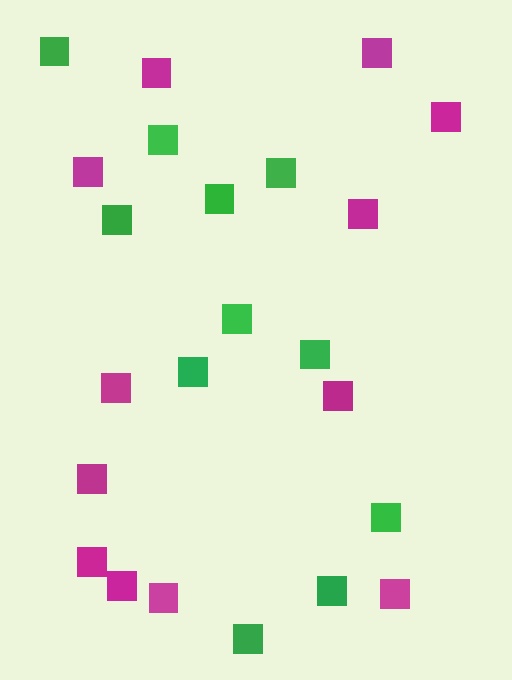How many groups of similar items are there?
There are 2 groups: one group of magenta squares (12) and one group of green squares (11).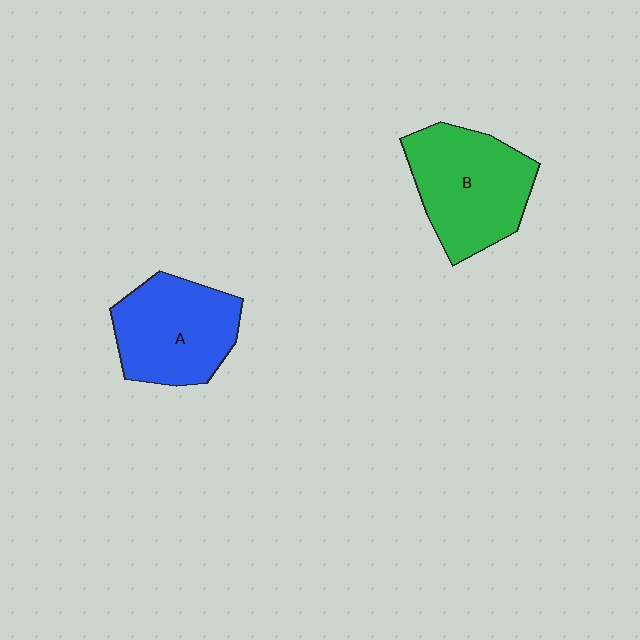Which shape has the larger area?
Shape B (green).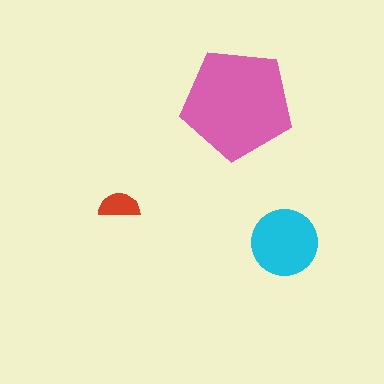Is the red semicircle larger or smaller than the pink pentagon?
Smaller.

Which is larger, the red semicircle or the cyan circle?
The cyan circle.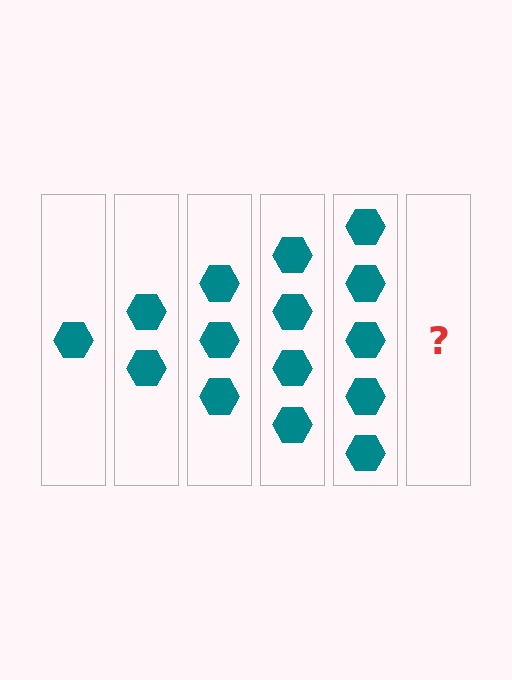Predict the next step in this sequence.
The next step is 6 hexagons.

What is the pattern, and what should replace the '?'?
The pattern is that each step adds one more hexagon. The '?' should be 6 hexagons.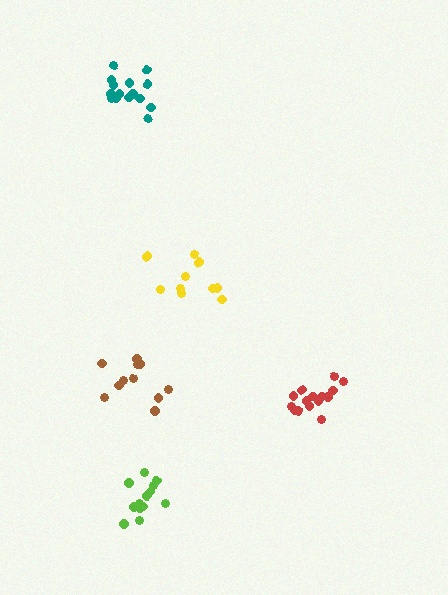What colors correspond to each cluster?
The clusters are colored: brown, red, teal, yellow, lime.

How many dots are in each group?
Group 1: 11 dots, Group 2: 15 dots, Group 3: 15 dots, Group 4: 11 dots, Group 5: 13 dots (65 total).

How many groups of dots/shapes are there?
There are 5 groups.